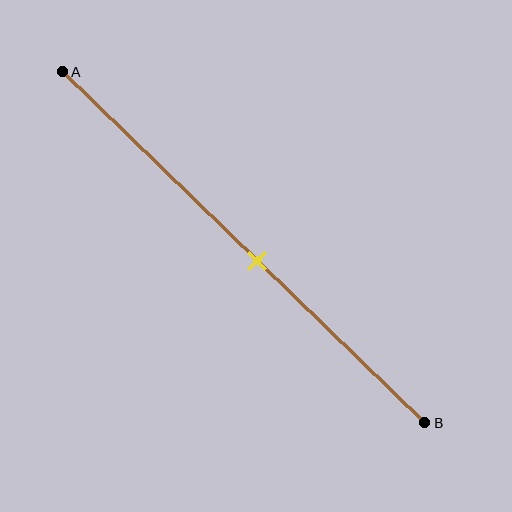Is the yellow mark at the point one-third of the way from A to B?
No, the mark is at about 55% from A, not at the 33% one-third point.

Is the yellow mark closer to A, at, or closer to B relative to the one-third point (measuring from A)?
The yellow mark is closer to point B than the one-third point of segment AB.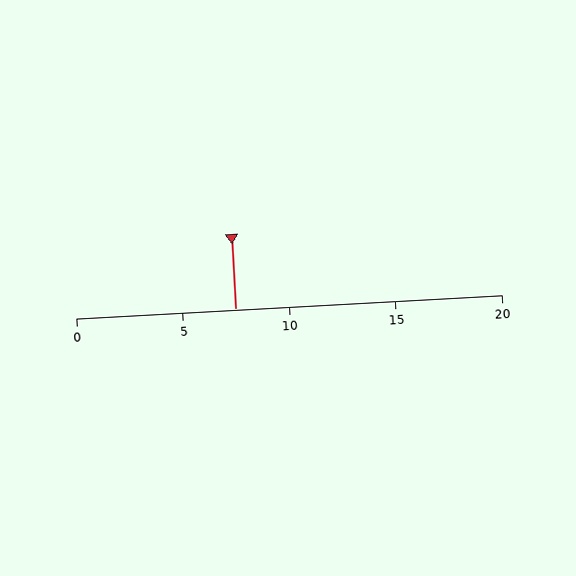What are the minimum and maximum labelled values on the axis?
The axis runs from 0 to 20.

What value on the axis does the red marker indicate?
The marker indicates approximately 7.5.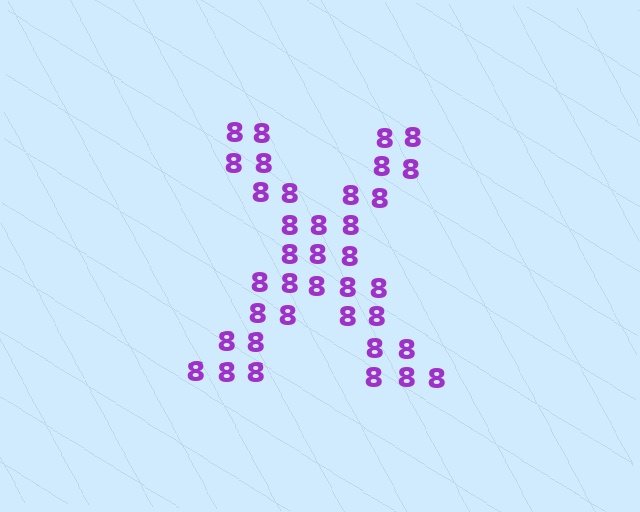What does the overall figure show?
The overall figure shows the letter X.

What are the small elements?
The small elements are digit 8's.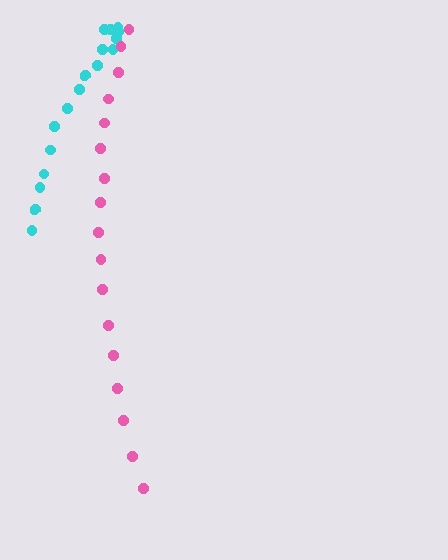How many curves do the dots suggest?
There are 2 distinct paths.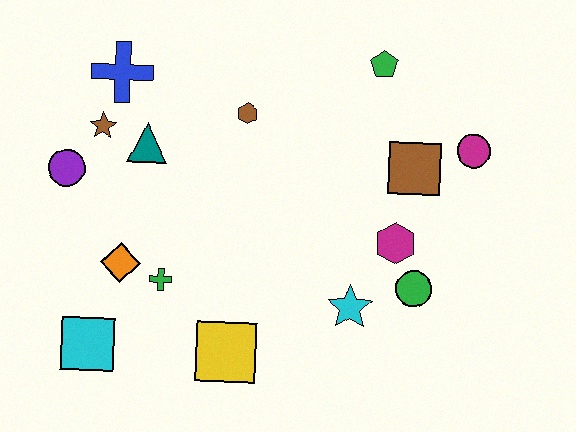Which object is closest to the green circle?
The magenta hexagon is closest to the green circle.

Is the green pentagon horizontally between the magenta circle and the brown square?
No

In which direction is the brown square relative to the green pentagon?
The brown square is below the green pentagon.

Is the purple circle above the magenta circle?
No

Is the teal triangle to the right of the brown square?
No